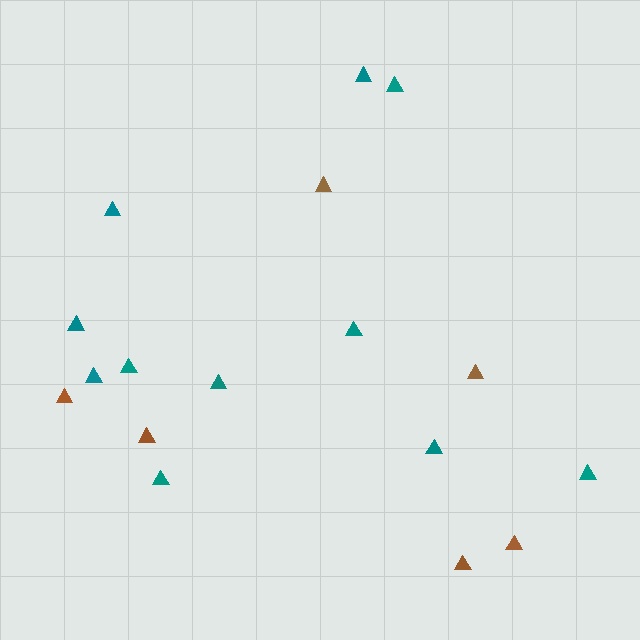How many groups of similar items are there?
There are 2 groups: one group of brown triangles (6) and one group of teal triangles (11).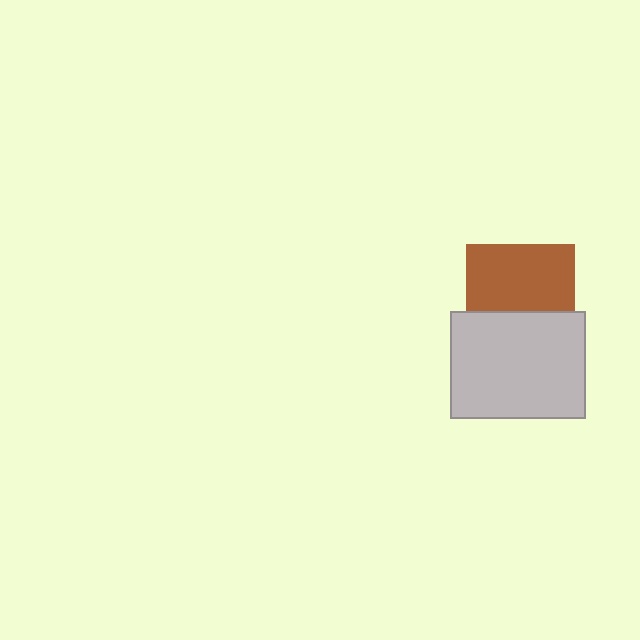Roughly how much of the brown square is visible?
About half of it is visible (roughly 62%).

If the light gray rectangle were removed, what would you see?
You would see the complete brown square.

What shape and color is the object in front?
The object in front is a light gray rectangle.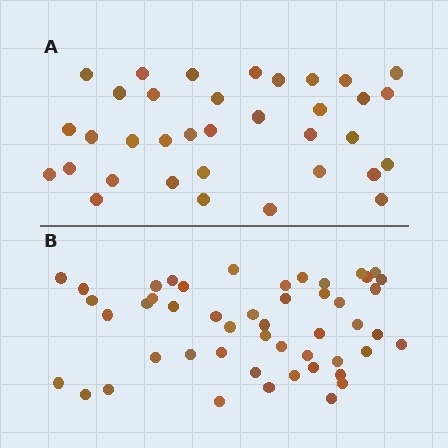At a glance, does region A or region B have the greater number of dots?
Region B (the bottom region) has more dots.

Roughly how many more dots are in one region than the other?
Region B has approximately 15 more dots than region A.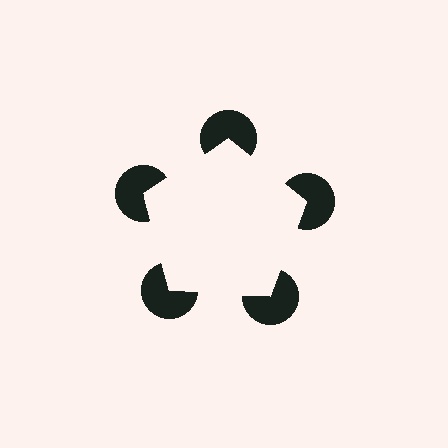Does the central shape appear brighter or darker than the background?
It typically appears slightly brighter than the background, even though no actual brightness change is drawn.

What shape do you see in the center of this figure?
An illusory pentagon — its edges are inferred from the aligned wedge cuts in the pac-man discs, not physically drawn.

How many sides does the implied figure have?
5 sides.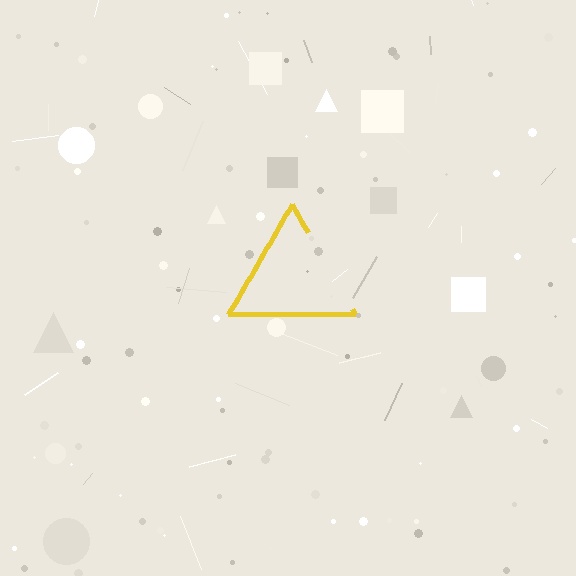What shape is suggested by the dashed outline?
The dashed outline suggests a triangle.